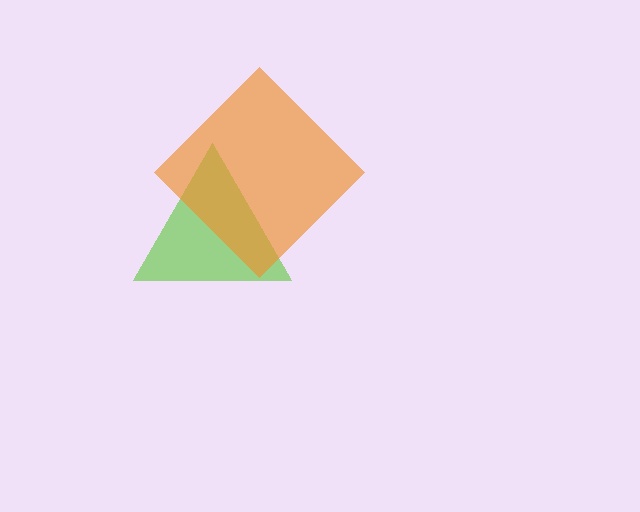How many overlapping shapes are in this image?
There are 2 overlapping shapes in the image.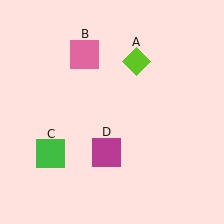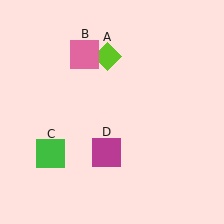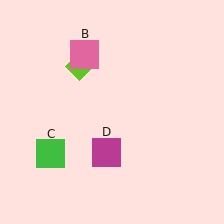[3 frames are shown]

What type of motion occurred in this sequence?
The lime diamond (object A) rotated counterclockwise around the center of the scene.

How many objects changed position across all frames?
1 object changed position: lime diamond (object A).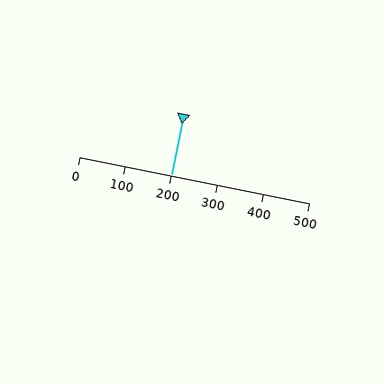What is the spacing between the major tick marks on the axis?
The major ticks are spaced 100 apart.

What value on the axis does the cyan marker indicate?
The marker indicates approximately 200.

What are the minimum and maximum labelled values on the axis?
The axis runs from 0 to 500.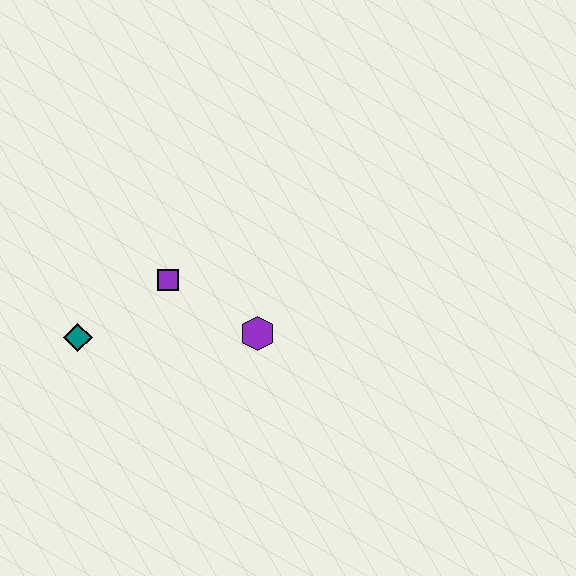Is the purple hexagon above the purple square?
No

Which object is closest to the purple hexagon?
The purple square is closest to the purple hexagon.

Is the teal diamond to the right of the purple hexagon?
No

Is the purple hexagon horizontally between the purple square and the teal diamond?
No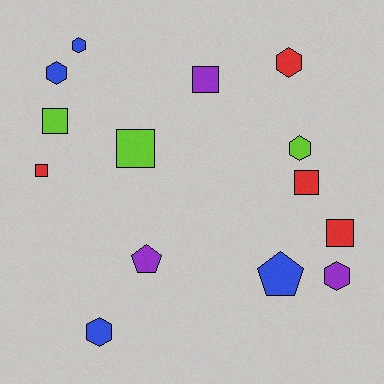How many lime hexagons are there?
There is 1 lime hexagon.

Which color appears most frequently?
Blue, with 4 objects.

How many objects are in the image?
There are 14 objects.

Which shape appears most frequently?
Hexagon, with 6 objects.